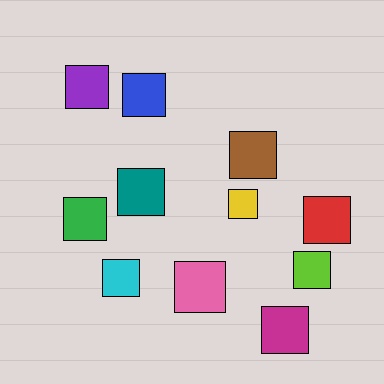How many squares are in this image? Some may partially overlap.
There are 11 squares.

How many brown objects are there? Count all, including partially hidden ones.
There is 1 brown object.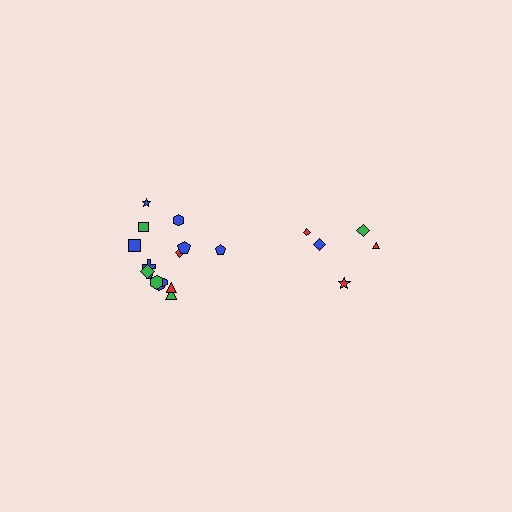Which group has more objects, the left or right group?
The left group.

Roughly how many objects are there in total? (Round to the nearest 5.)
Roughly 20 objects in total.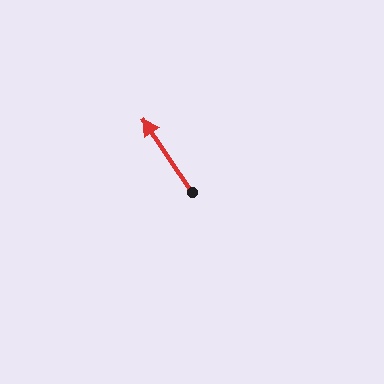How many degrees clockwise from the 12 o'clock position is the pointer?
Approximately 326 degrees.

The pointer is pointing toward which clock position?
Roughly 11 o'clock.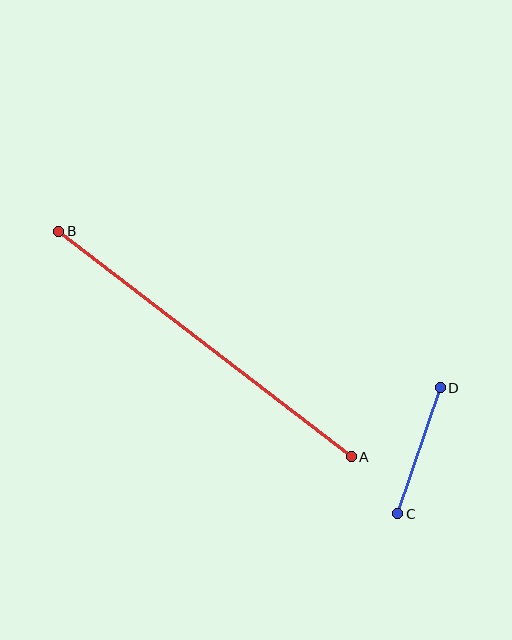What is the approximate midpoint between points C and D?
The midpoint is at approximately (419, 451) pixels.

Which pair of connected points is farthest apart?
Points A and B are farthest apart.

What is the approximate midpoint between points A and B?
The midpoint is at approximately (205, 344) pixels.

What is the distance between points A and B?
The distance is approximately 369 pixels.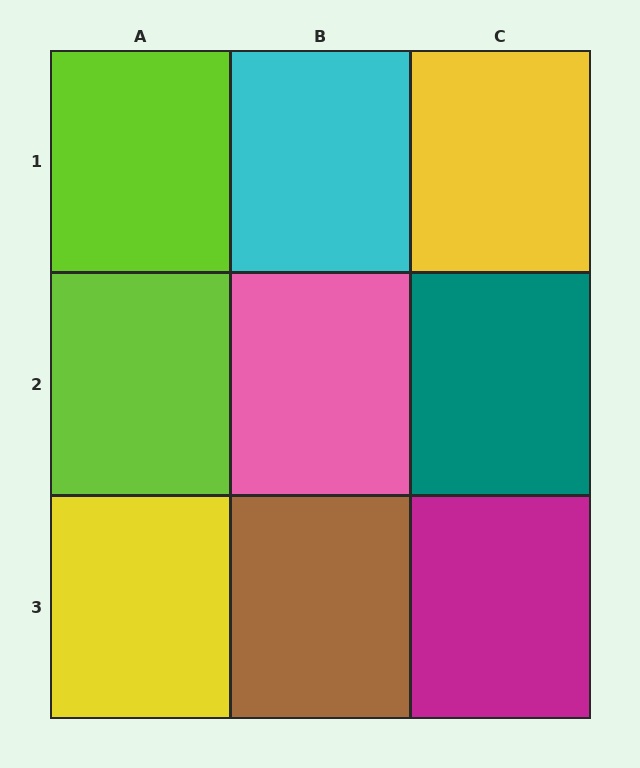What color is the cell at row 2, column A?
Lime.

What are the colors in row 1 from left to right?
Lime, cyan, yellow.